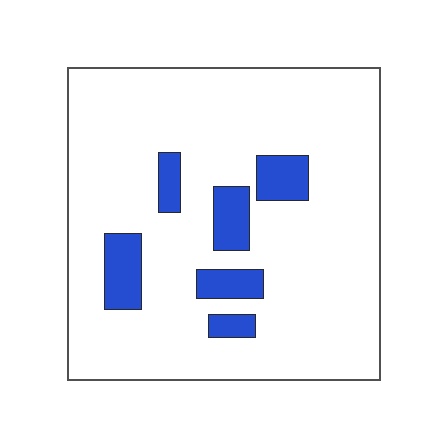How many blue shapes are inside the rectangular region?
6.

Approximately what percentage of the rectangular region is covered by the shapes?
Approximately 15%.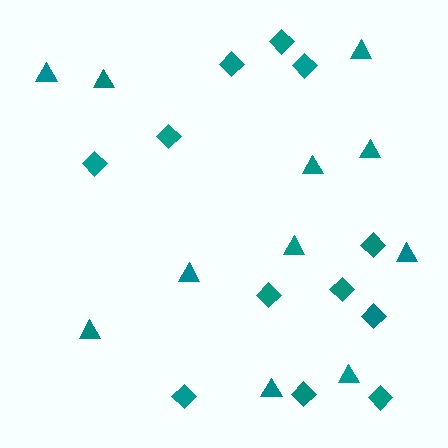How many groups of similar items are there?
There are 2 groups: one group of diamonds (12) and one group of triangles (11).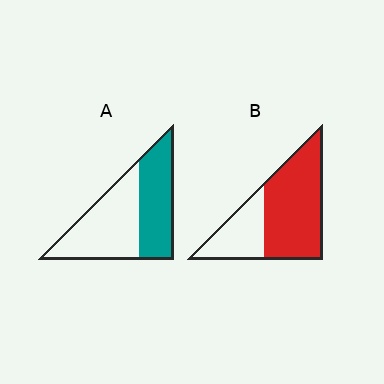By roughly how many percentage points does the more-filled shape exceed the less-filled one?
By roughly 25 percentage points (B over A).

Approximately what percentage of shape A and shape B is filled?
A is approximately 45% and B is approximately 70%.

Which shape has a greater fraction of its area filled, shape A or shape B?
Shape B.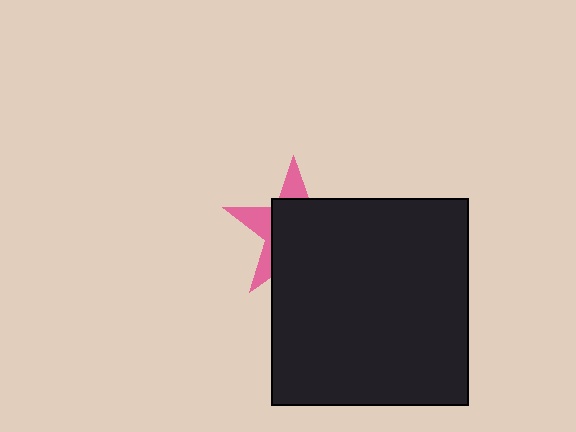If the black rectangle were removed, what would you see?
You would see the complete pink star.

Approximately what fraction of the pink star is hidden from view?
Roughly 68% of the pink star is hidden behind the black rectangle.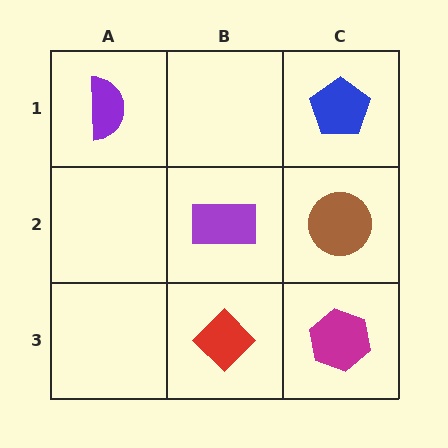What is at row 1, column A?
A purple semicircle.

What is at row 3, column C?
A magenta hexagon.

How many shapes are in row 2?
2 shapes.